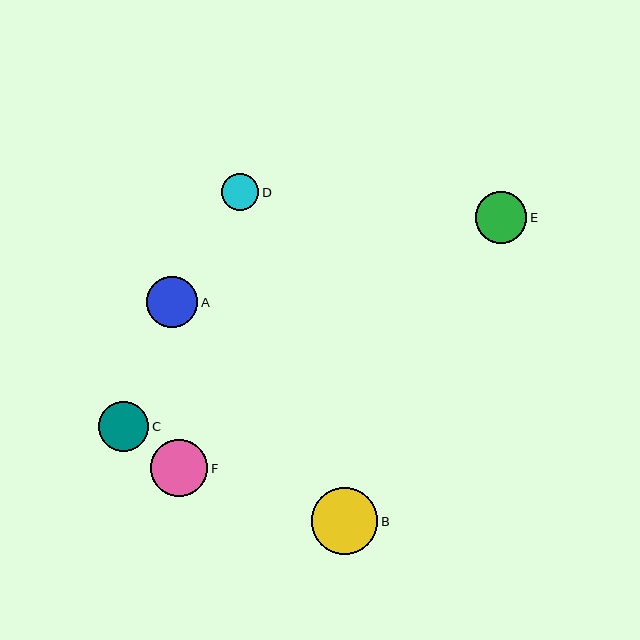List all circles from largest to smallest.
From largest to smallest: B, F, E, A, C, D.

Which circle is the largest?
Circle B is the largest with a size of approximately 66 pixels.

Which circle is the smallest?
Circle D is the smallest with a size of approximately 37 pixels.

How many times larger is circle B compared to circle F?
Circle B is approximately 1.2 times the size of circle F.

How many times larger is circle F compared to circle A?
Circle F is approximately 1.1 times the size of circle A.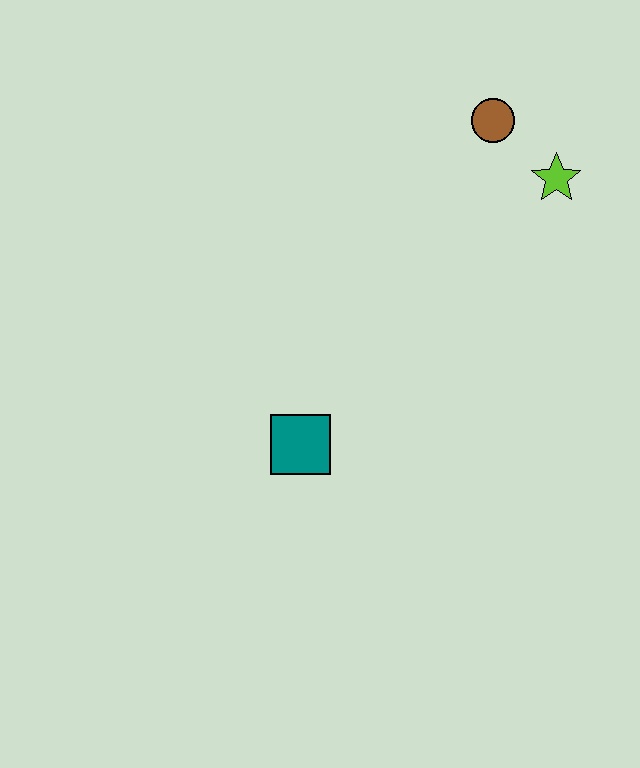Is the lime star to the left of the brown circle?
No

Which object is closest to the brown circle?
The lime star is closest to the brown circle.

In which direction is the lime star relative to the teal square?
The lime star is above the teal square.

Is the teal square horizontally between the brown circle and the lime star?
No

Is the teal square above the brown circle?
No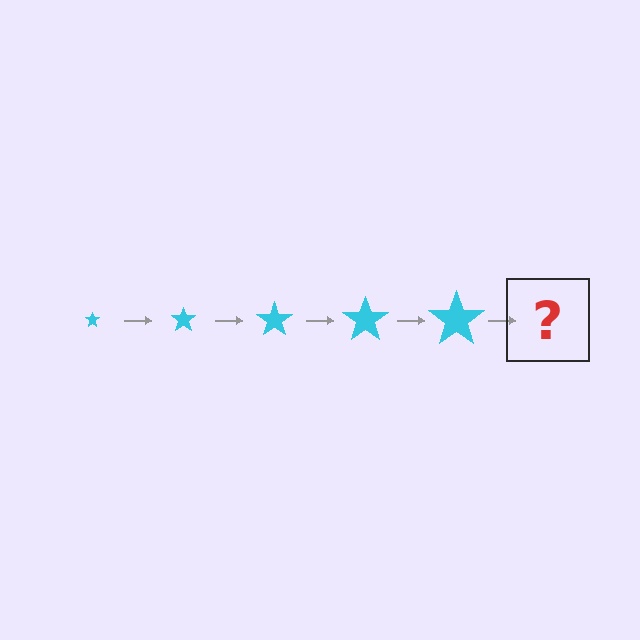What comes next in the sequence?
The next element should be a cyan star, larger than the previous one.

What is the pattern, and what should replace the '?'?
The pattern is that the star gets progressively larger each step. The '?' should be a cyan star, larger than the previous one.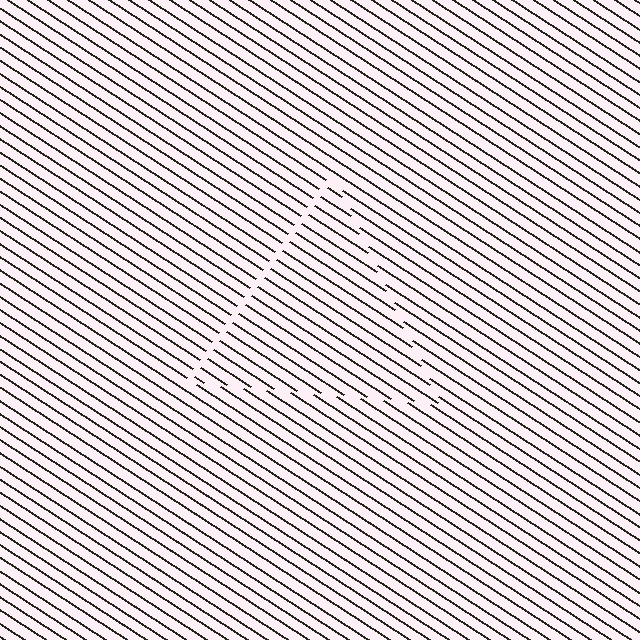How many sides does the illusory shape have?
3 sides — the line-ends trace a triangle.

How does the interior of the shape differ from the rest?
The interior of the shape contains the same grating, shifted by half a period — the contour is defined by the phase discontinuity where line-ends from the inner and outer gratings abut.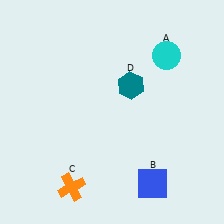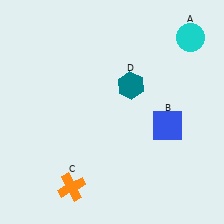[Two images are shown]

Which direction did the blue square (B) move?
The blue square (B) moved up.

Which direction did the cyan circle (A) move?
The cyan circle (A) moved right.